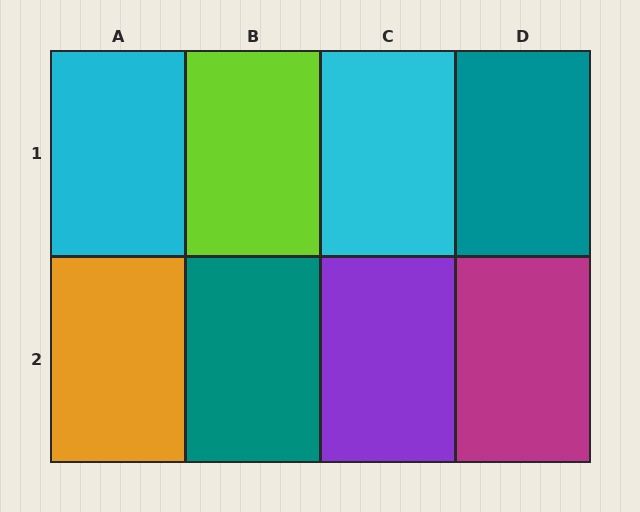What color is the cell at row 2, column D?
Magenta.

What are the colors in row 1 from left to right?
Cyan, lime, cyan, teal.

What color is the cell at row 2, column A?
Orange.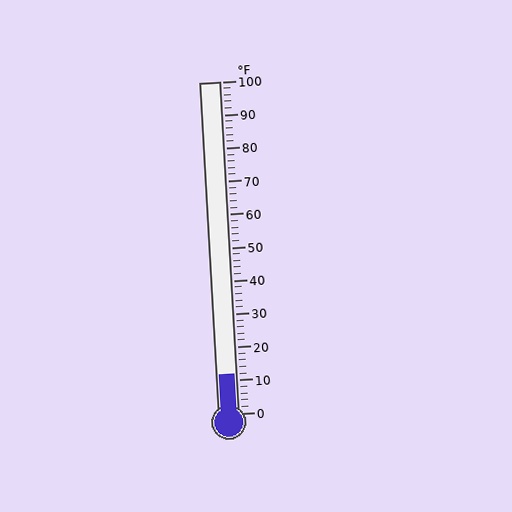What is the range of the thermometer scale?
The thermometer scale ranges from 0°F to 100°F.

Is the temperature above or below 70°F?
The temperature is below 70°F.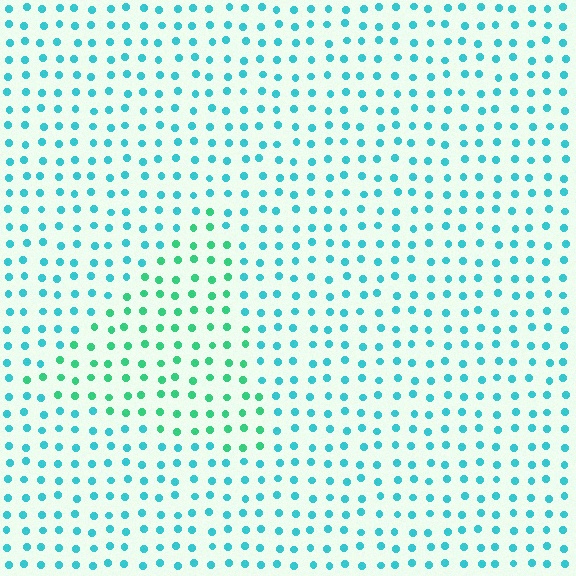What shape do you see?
I see a triangle.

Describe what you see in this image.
The image is filled with small cyan elements in a uniform arrangement. A triangle-shaped region is visible where the elements are tinted to a slightly different hue, forming a subtle color boundary.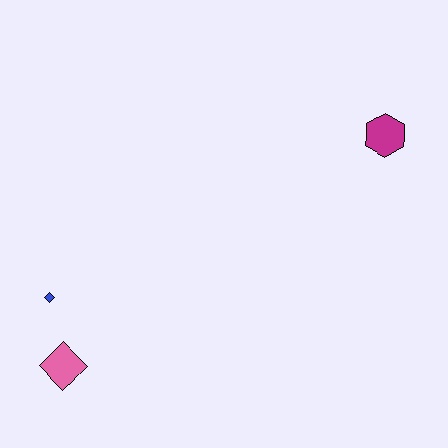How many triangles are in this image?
There are no triangles.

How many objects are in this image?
There are 3 objects.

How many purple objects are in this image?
There are no purple objects.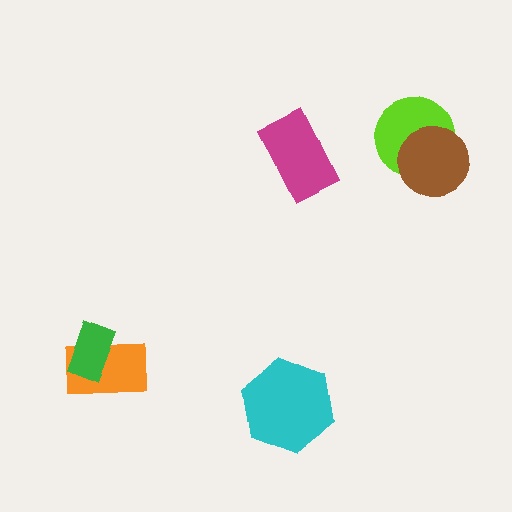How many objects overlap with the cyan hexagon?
0 objects overlap with the cyan hexagon.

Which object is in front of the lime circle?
The brown circle is in front of the lime circle.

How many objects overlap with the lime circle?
1 object overlaps with the lime circle.